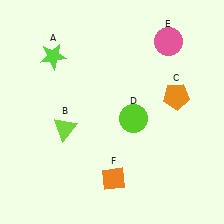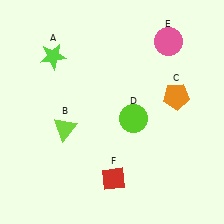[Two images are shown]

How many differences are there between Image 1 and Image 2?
There is 1 difference between the two images.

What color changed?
The diamond (F) changed from orange in Image 1 to red in Image 2.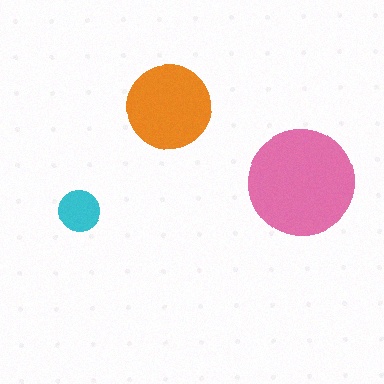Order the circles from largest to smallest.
the pink one, the orange one, the cyan one.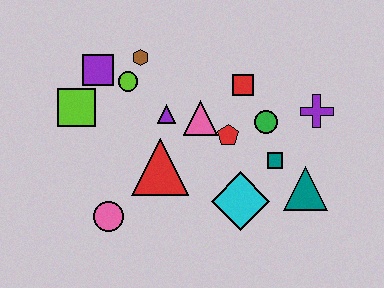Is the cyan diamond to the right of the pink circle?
Yes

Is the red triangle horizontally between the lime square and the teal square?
Yes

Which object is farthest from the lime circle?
The teal triangle is farthest from the lime circle.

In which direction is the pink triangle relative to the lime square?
The pink triangle is to the right of the lime square.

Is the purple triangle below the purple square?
Yes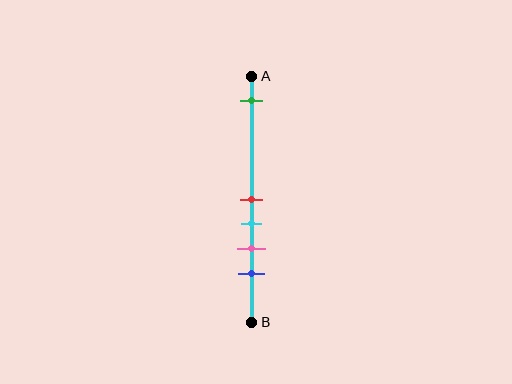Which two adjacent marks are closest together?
The red and cyan marks are the closest adjacent pair.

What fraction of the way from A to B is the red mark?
The red mark is approximately 50% (0.5) of the way from A to B.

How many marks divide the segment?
There are 5 marks dividing the segment.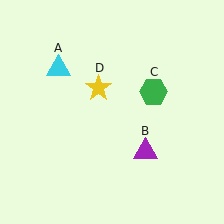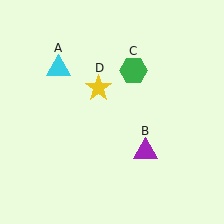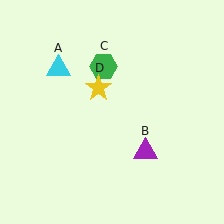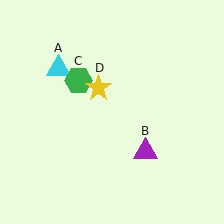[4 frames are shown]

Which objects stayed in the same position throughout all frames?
Cyan triangle (object A) and purple triangle (object B) and yellow star (object D) remained stationary.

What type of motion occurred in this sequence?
The green hexagon (object C) rotated counterclockwise around the center of the scene.